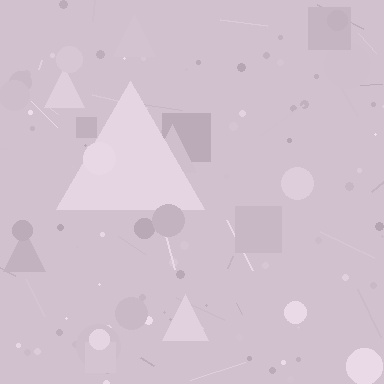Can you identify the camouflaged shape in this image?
The camouflaged shape is a triangle.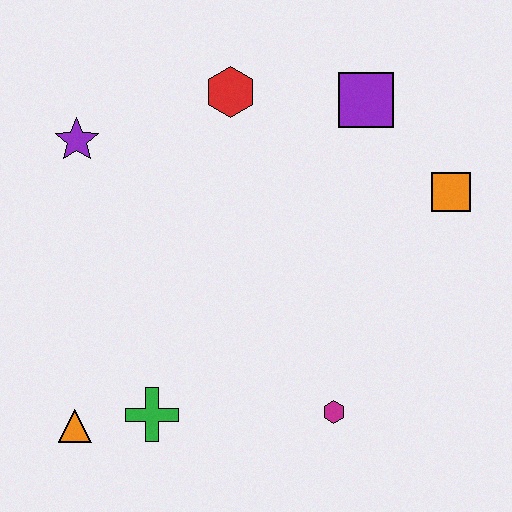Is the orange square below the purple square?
Yes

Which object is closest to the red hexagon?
The purple square is closest to the red hexagon.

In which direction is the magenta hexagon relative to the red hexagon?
The magenta hexagon is below the red hexagon.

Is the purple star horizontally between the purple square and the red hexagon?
No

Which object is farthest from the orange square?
The orange triangle is farthest from the orange square.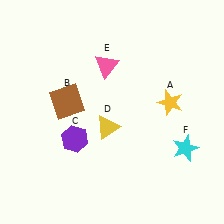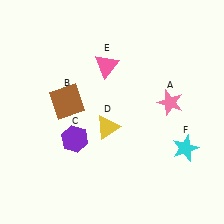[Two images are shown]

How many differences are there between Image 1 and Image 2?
There is 1 difference between the two images.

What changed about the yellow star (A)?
In Image 1, A is yellow. In Image 2, it changed to pink.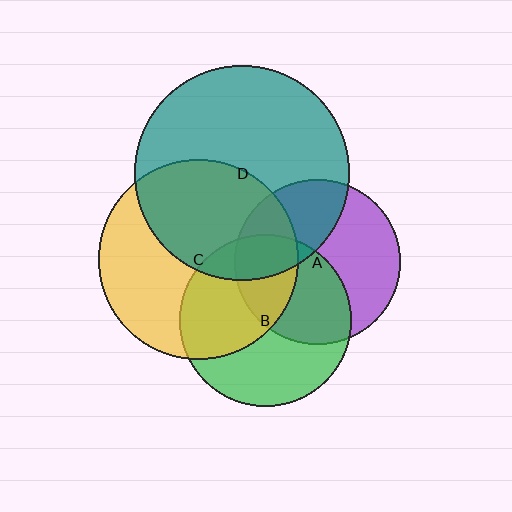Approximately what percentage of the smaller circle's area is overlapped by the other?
Approximately 35%.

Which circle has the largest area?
Circle D (teal).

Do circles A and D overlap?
Yes.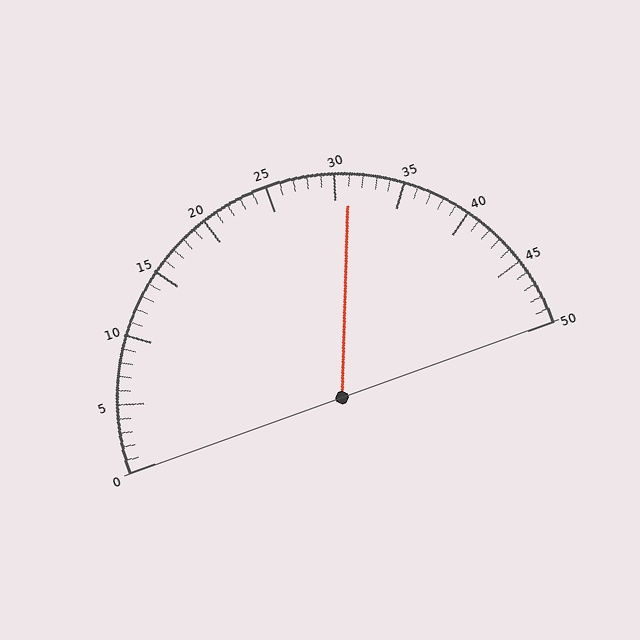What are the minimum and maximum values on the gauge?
The gauge ranges from 0 to 50.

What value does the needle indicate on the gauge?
The needle indicates approximately 31.